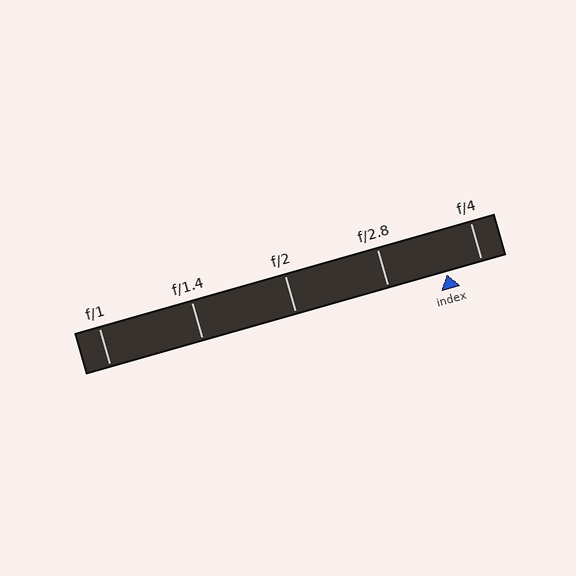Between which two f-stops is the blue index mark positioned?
The index mark is between f/2.8 and f/4.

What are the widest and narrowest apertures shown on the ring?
The widest aperture shown is f/1 and the narrowest is f/4.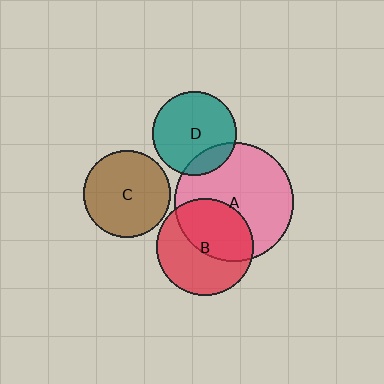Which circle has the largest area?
Circle A (pink).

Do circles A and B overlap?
Yes.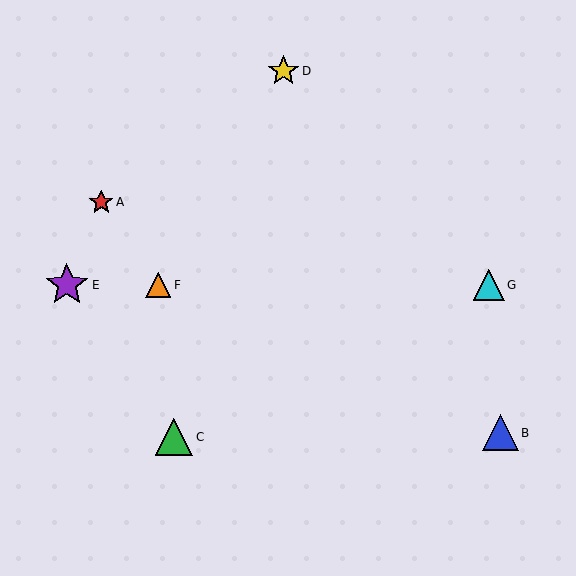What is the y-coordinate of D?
Object D is at y≈71.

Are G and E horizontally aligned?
Yes, both are at y≈285.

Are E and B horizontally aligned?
No, E is at y≈285 and B is at y≈433.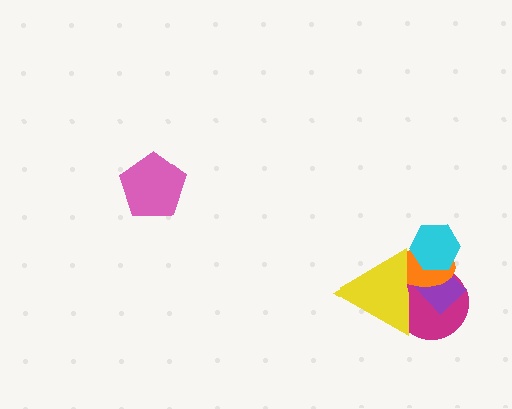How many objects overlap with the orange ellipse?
4 objects overlap with the orange ellipse.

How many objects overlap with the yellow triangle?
3 objects overlap with the yellow triangle.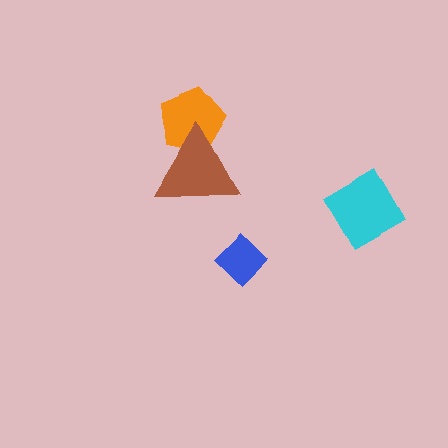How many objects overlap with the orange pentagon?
1 object overlaps with the orange pentagon.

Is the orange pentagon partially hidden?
Yes, it is partially covered by another shape.